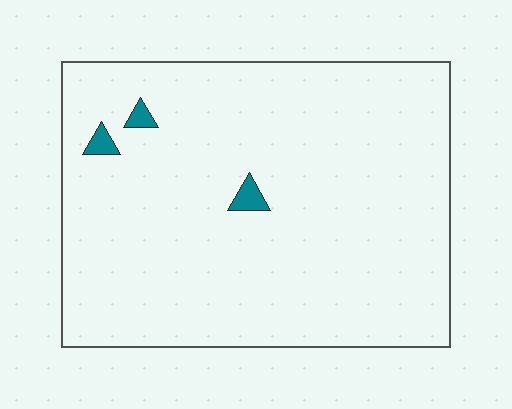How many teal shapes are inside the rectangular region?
3.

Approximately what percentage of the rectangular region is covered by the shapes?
Approximately 0%.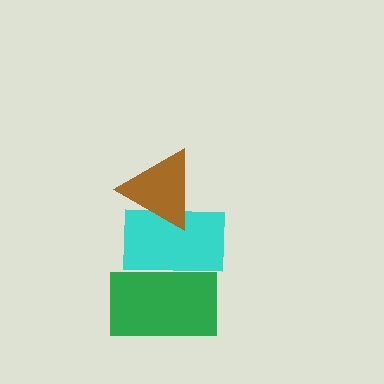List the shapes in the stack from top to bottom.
From top to bottom: the brown triangle, the cyan rectangle, the green rectangle.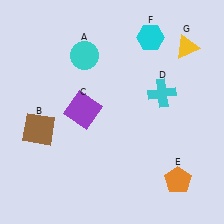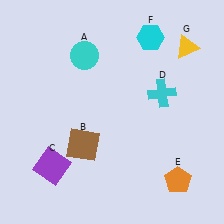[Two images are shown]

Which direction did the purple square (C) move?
The purple square (C) moved down.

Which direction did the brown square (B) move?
The brown square (B) moved right.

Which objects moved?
The objects that moved are: the brown square (B), the purple square (C).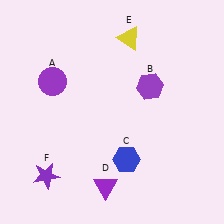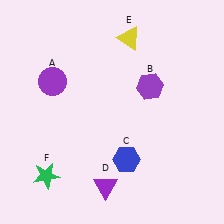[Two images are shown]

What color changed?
The star (F) changed from purple in Image 1 to green in Image 2.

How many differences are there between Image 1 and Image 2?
There is 1 difference between the two images.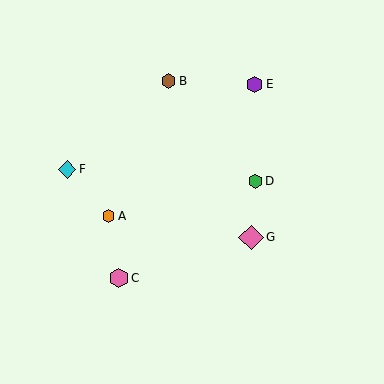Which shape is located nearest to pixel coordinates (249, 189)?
The green hexagon (labeled D) at (256, 181) is nearest to that location.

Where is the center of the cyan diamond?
The center of the cyan diamond is at (67, 169).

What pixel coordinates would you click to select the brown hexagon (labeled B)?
Click at (169, 81) to select the brown hexagon B.